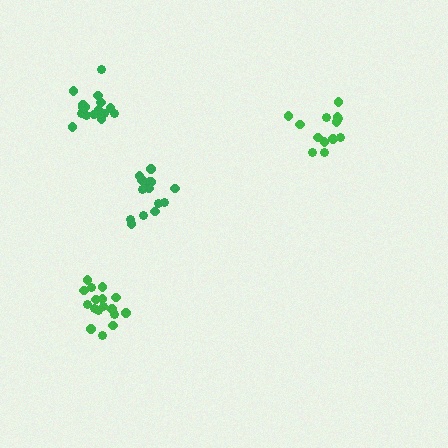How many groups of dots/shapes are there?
There are 4 groups.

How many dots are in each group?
Group 1: 13 dots, Group 2: 17 dots, Group 3: 17 dots, Group 4: 16 dots (63 total).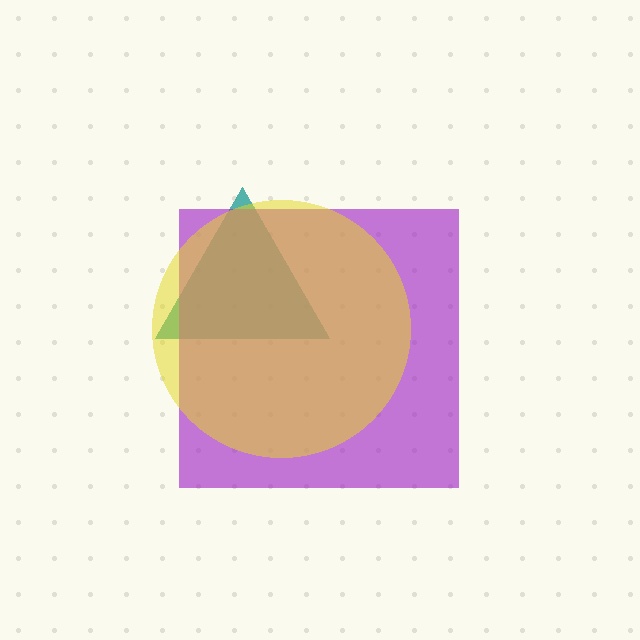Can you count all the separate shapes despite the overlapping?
Yes, there are 3 separate shapes.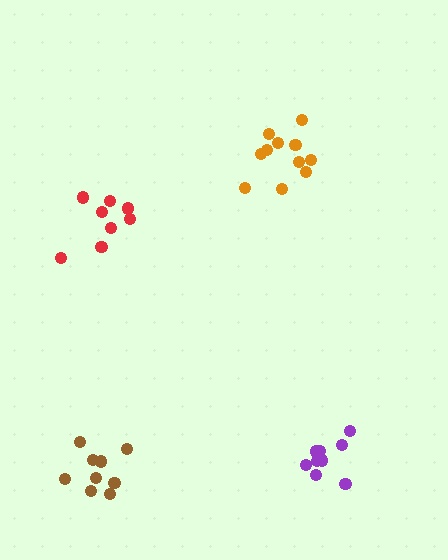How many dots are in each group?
Group 1: 10 dots, Group 2: 9 dots, Group 3: 8 dots, Group 4: 11 dots (38 total).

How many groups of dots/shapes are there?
There are 4 groups.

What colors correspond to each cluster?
The clusters are colored: purple, brown, red, orange.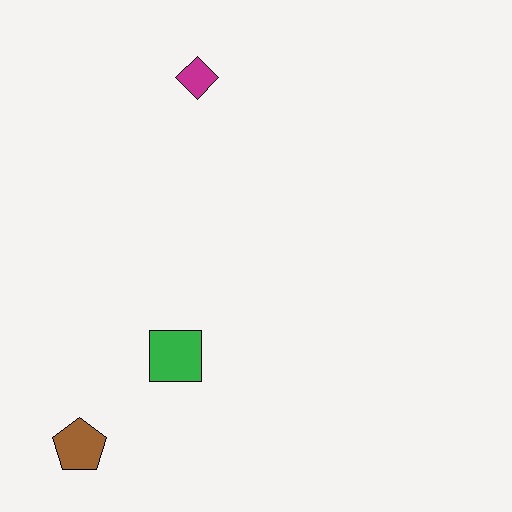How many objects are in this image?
There are 3 objects.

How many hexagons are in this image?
There are no hexagons.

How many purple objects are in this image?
There are no purple objects.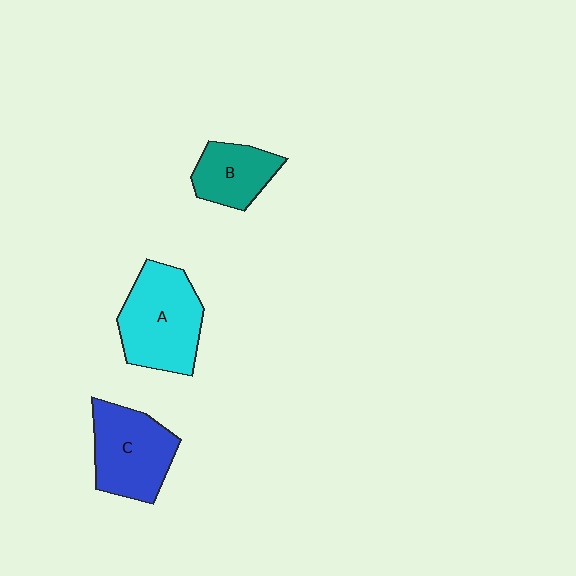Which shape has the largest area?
Shape A (cyan).